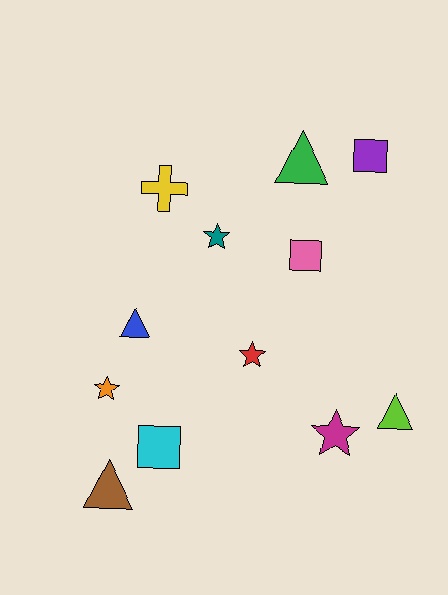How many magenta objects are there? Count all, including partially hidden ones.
There is 1 magenta object.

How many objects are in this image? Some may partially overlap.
There are 12 objects.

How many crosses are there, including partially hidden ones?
There is 1 cross.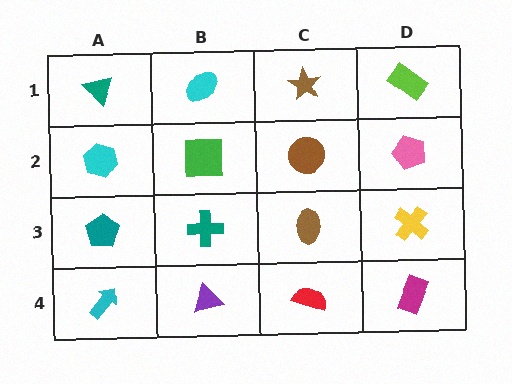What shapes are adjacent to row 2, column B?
A cyan ellipse (row 1, column B), a teal cross (row 3, column B), a cyan hexagon (row 2, column A), a brown circle (row 2, column C).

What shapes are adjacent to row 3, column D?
A pink pentagon (row 2, column D), a magenta rectangle (row 4, column D), a brown ellipse (row 3, column C).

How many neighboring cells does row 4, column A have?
2.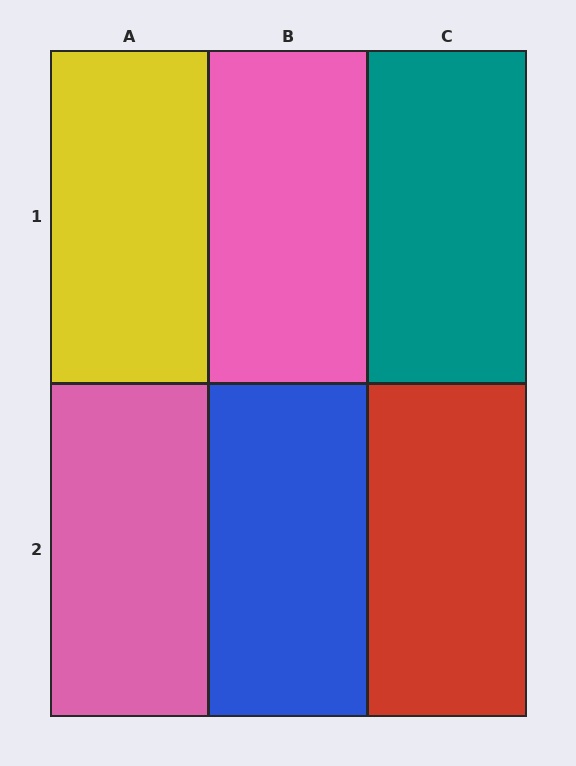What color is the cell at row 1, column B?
Pink.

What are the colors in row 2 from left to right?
Pink, blue, red.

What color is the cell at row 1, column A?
Yellow.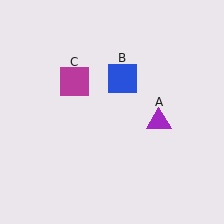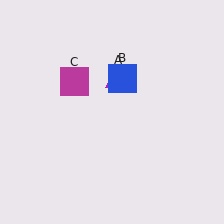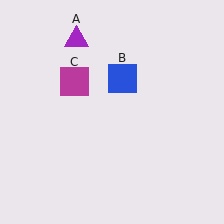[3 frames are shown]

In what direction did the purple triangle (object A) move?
The purple triangle (object A) moved up and to the left.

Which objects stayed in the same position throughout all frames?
Blue square (object B) and magenta square (object C) remained stationary.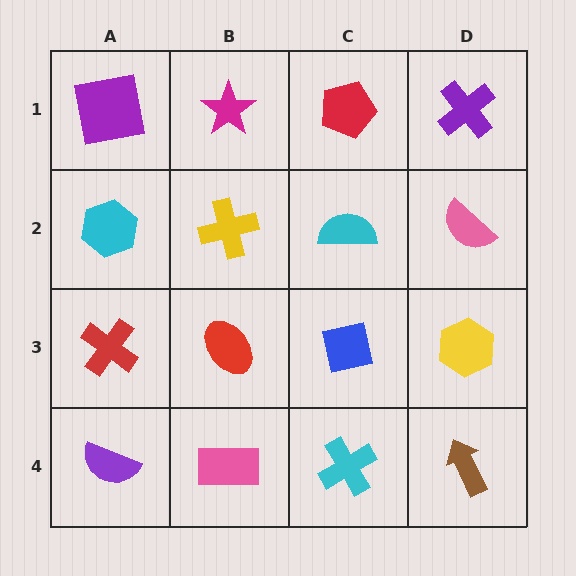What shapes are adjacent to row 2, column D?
A purple cross (row 1, column D), a yellow hexagon (row 3, column D), a cyan semicircle (row 2, column C).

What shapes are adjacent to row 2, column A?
A purple square (row 1, column A), a red cross (row 3, column A), a yellow cross (row 2, column B).